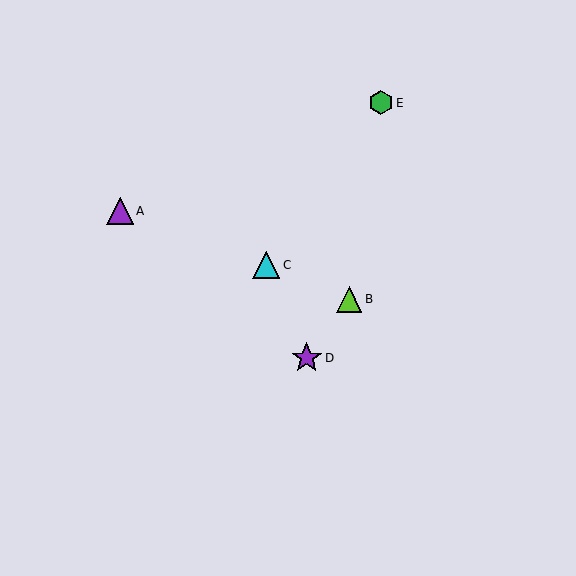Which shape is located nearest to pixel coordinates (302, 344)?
The purple star (labeled D) at (307, 358) is nearest to that location.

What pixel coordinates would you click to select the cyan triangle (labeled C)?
Click at (266, 265) to select the cyan triangle C.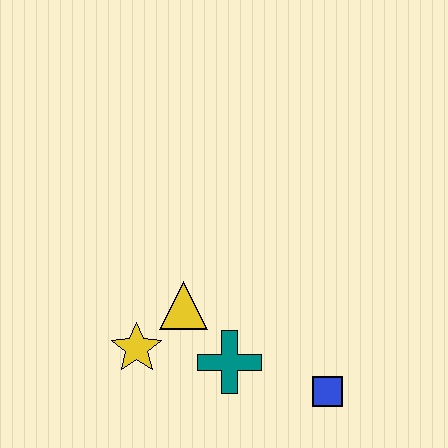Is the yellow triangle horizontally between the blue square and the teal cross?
No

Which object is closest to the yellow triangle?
The yellow star is closest to the yellow triangle.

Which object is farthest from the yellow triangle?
The blue square is farthest from the yellow triangle.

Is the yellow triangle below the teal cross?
No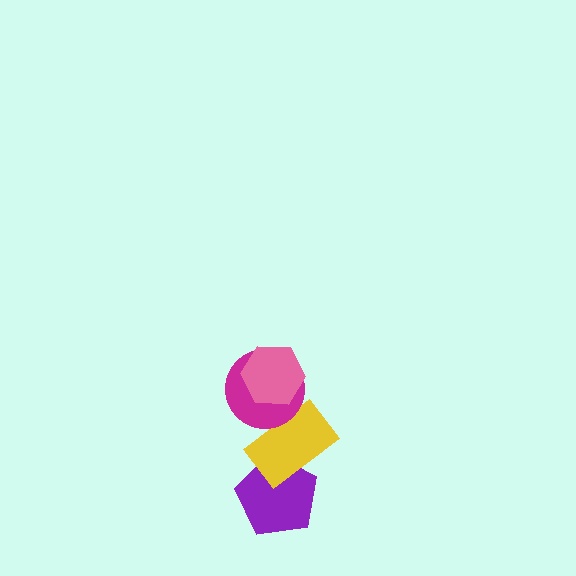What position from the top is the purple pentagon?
The purple pentagon is 4th from the top.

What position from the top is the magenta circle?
The magenta circle is 2nd from the top.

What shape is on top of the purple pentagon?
The yellow rectangle is on top of the purple pentagon.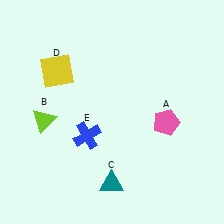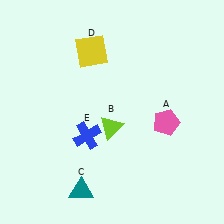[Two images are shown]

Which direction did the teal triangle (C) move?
The teal triangle (C) moved left.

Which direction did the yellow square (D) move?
The yellow square (D) moved right.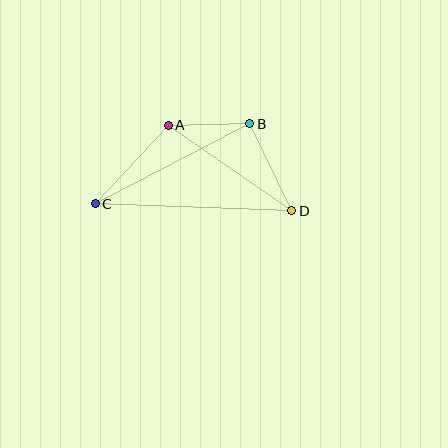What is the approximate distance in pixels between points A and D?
The distance between A and D is approximately 151 pixels.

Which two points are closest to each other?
Points A and B are closest to each other.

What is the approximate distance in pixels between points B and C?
The distance between B and C is approximately 174 pixels.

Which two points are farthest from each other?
Points C and D are farthest from each other.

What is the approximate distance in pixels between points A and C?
The distance between A and C is approximately 107 pixels.